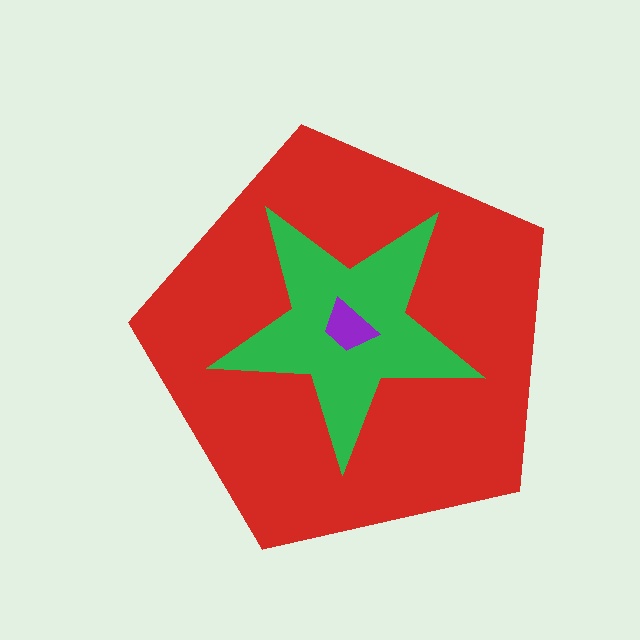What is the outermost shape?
The red pentagon.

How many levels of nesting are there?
3.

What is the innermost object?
The purple trapezoid.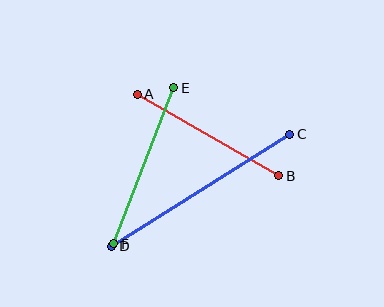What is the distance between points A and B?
The distance is approximately 163 pixels.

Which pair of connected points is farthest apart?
Points C and D are farthest apart.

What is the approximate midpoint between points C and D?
The midpoint is at approximately (201, 190) pixels.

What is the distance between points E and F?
The distance is approximately 167 pixels.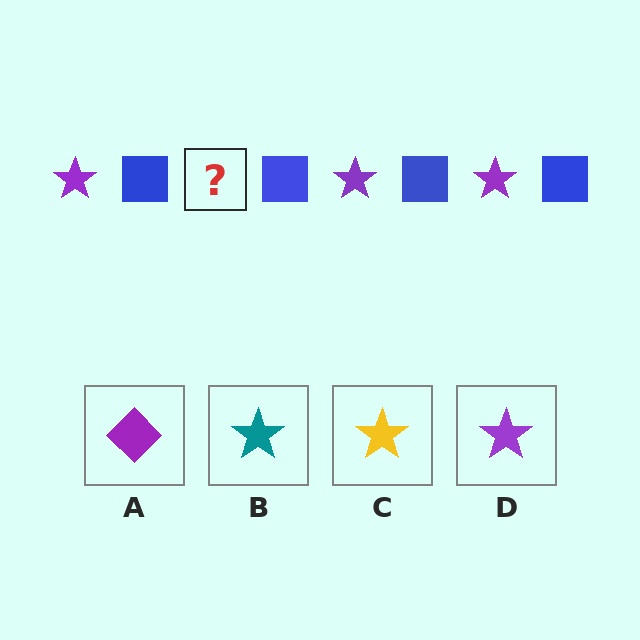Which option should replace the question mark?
Option D.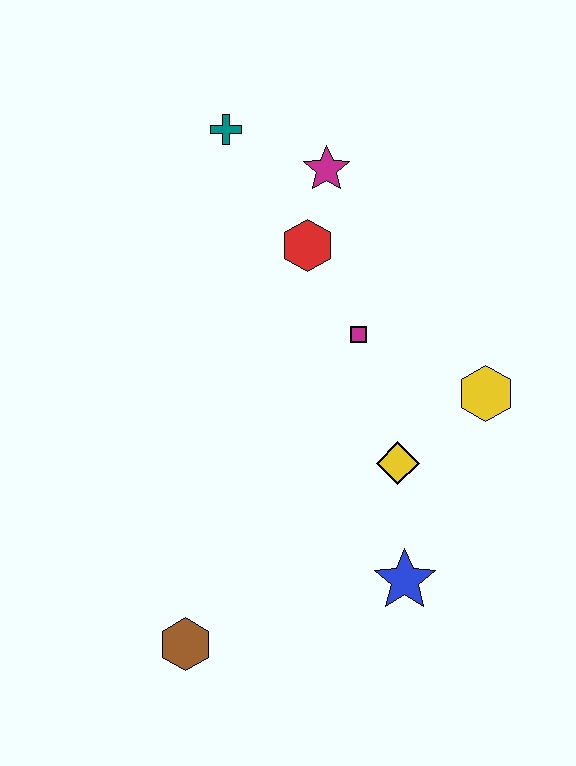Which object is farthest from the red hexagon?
The brown hexagon is farthest from the red hexagon.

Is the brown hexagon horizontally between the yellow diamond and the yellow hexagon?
No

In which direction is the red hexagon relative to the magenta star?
The red hexagon is below the magenta star.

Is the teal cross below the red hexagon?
No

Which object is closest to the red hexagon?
The magenta star is closest to the red hexagon.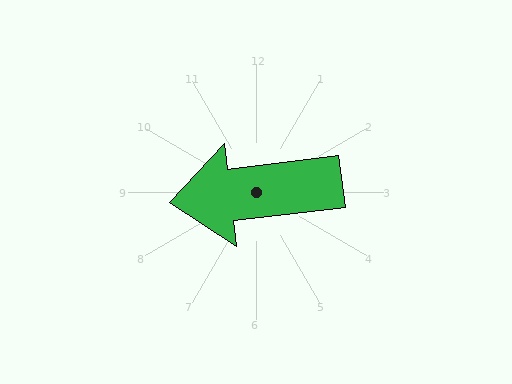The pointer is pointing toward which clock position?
Roughly 9 o'clock.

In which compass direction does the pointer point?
West.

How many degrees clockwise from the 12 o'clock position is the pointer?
Approximately 263 degrees.